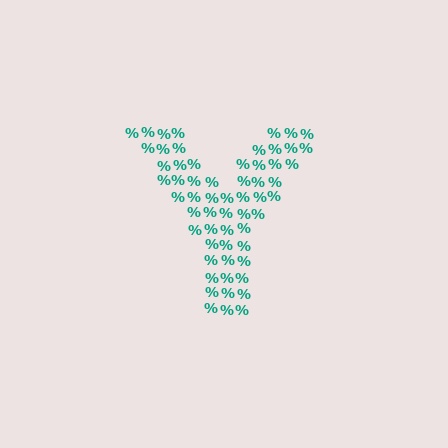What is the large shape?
The large shape is the letter Y.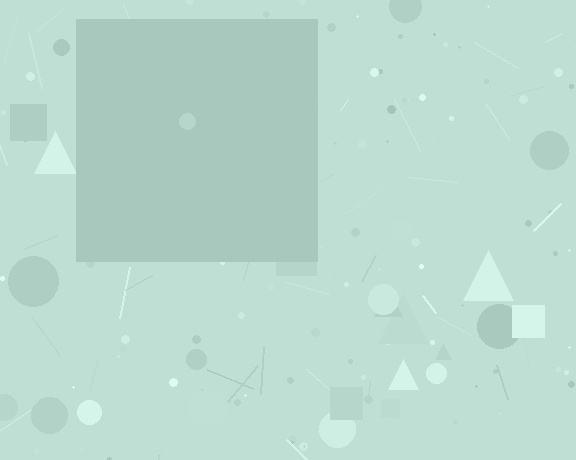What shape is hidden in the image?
A square is hidden in the image.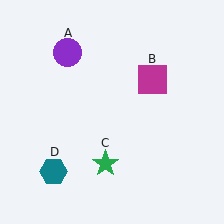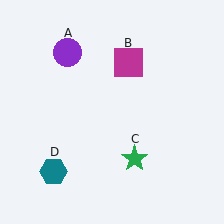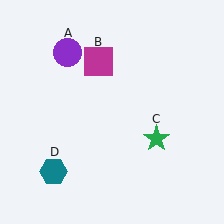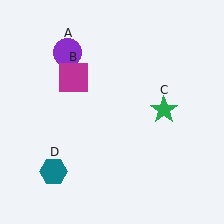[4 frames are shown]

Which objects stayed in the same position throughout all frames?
Purple circle (object A) and teal hexagon (object D) remained stationary.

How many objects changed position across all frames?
2 objects changed position: magenta square (object B), green star (object C).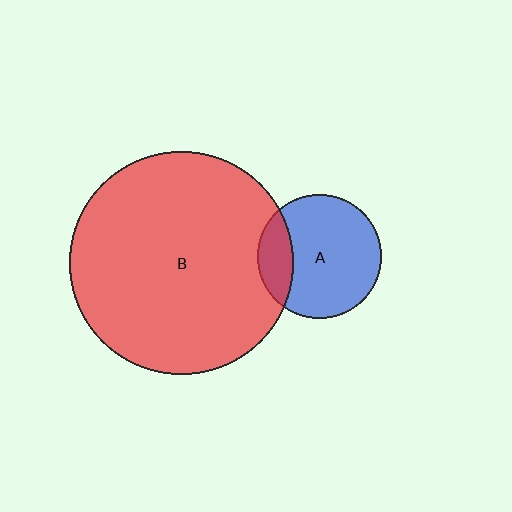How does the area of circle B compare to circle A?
Approximately 3.2 times.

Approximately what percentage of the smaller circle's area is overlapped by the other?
Approximately 20%.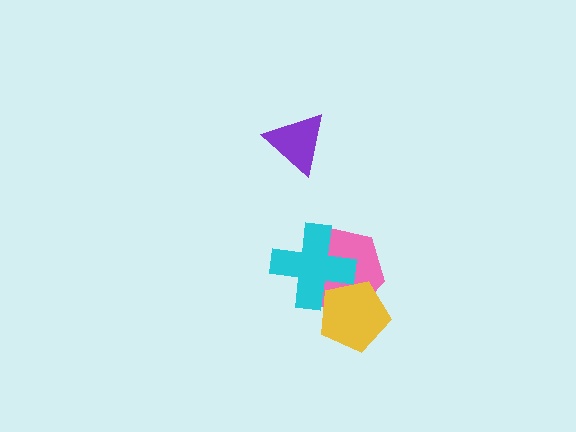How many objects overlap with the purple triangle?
0 objects overlap with the purple triangle.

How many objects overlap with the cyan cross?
2 objects overlap with the cyan cross.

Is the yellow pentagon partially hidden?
Yes, it is partially covered by another shape.